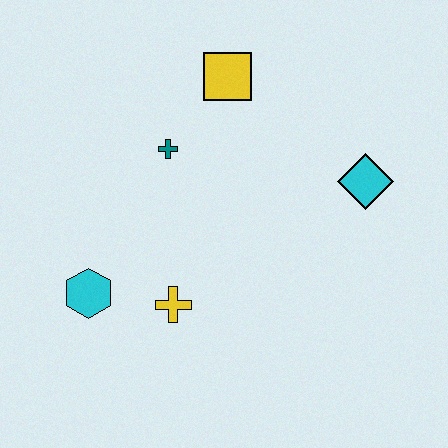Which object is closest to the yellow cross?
The cyan hexagon is closest to the yellow cross.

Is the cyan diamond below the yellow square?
Yes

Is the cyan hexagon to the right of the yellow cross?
No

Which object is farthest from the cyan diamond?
The cyan hexagon is farthest from the cyan diamond.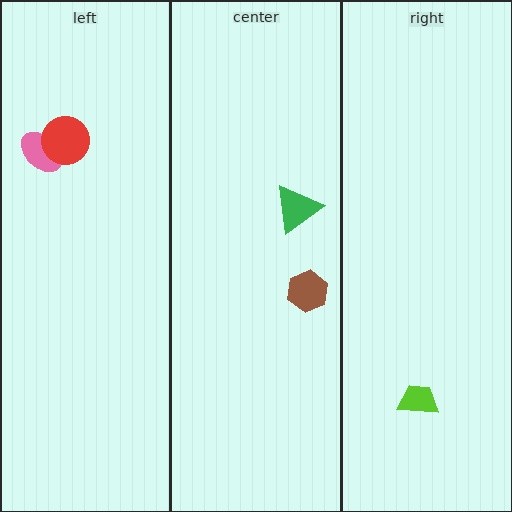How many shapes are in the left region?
2.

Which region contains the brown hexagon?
The center region.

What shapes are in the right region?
The lime trapezoid.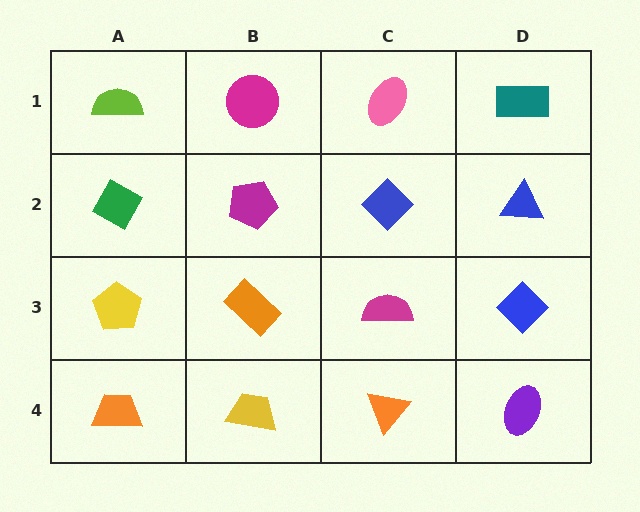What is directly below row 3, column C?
An orange triangle.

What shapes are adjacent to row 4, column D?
A blue diamond (row 3, column D), an orange triangle (row 4, column C).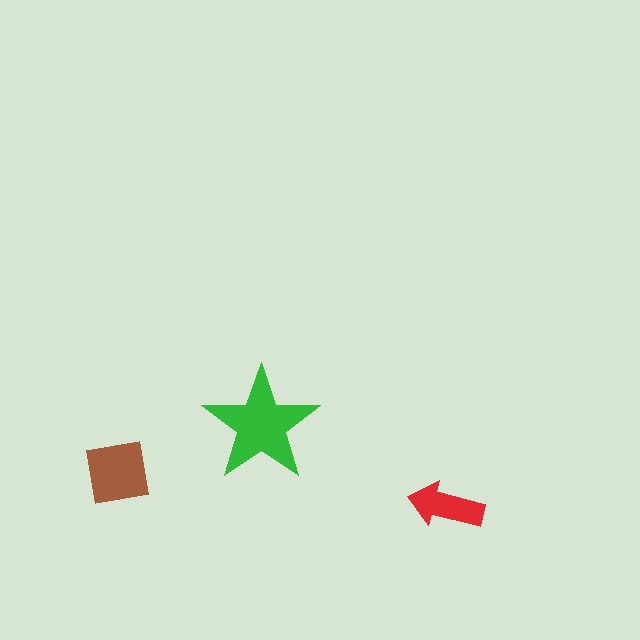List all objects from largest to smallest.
The green star, the brown square, the red arrow.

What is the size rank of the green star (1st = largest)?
1st.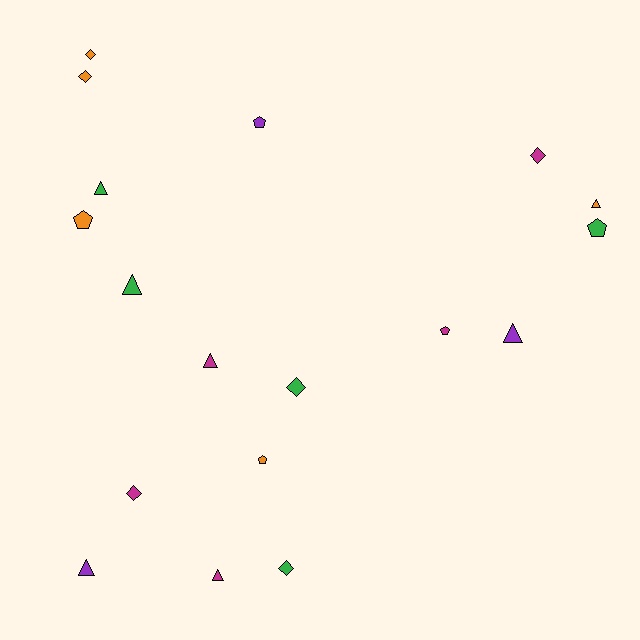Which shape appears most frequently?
Triangle, with 7 objects.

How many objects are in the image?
There are 18 objects.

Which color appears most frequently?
Green, with 5 objects.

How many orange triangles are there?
There is 1 orange triangle.